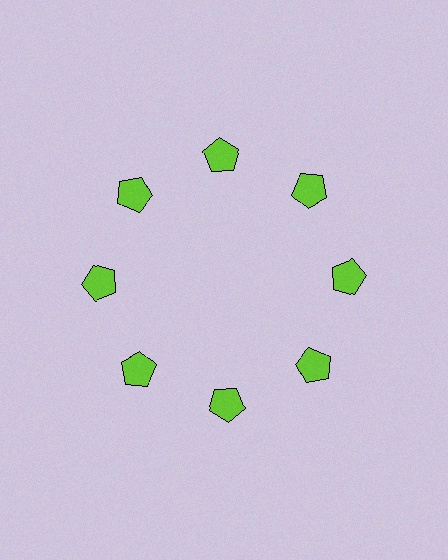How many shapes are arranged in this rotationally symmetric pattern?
There are 8 shapes, arranged in 8 groups of 1.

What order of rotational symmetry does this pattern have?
This pattern has 8-fold rotational symmetry.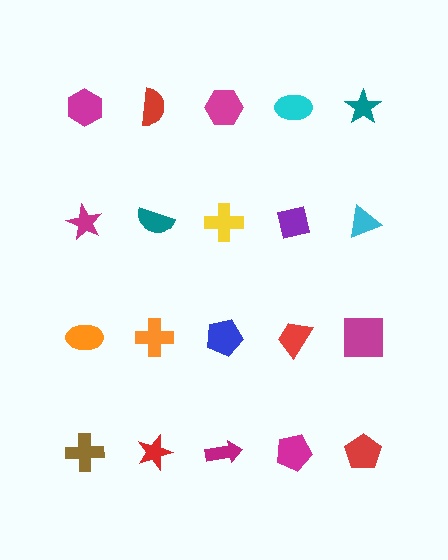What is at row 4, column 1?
A brown cross.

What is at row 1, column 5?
A teal star.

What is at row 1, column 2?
A red semicircle.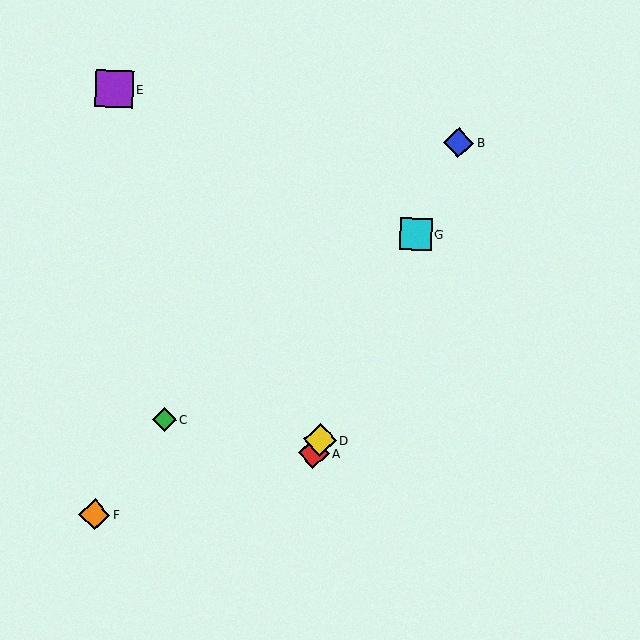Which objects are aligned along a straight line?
Objects A, B, D, G are aligned along a straight line.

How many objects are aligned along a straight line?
4 objects (A, B, D, G) are aligned along a straight line.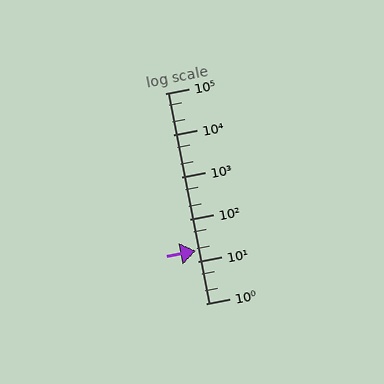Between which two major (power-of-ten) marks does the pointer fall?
The pointer is between 10 and 100.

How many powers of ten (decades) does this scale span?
The scale spans 5 decades, from 1 to 100000.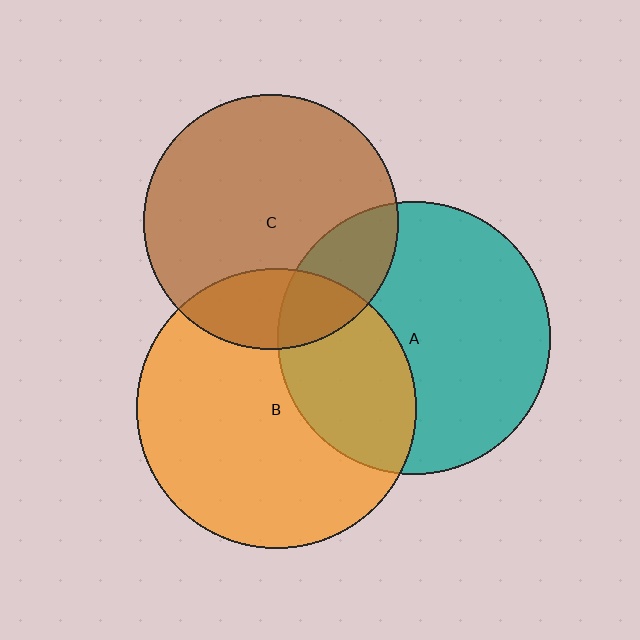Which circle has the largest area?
Circle B (orange).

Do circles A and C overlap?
Yes.